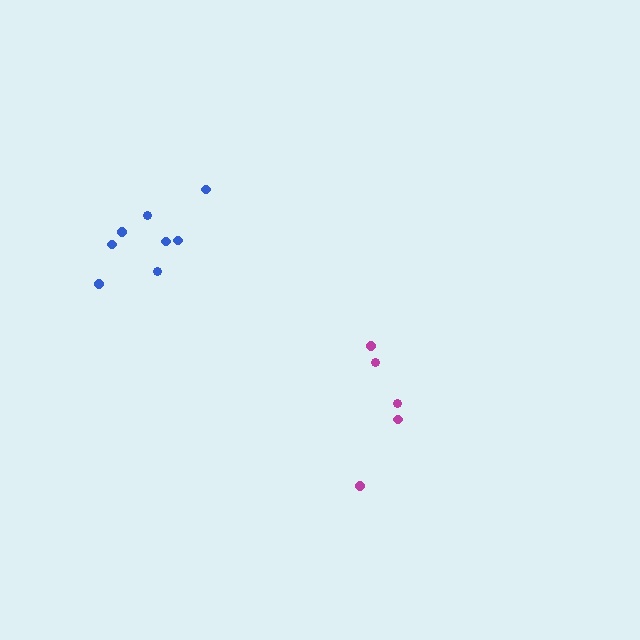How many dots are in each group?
Group 1: 8 dots, Group 2: 5 dots (13 total).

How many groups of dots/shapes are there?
There are 2 groups.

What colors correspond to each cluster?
The clusters are colored: blue, magenta.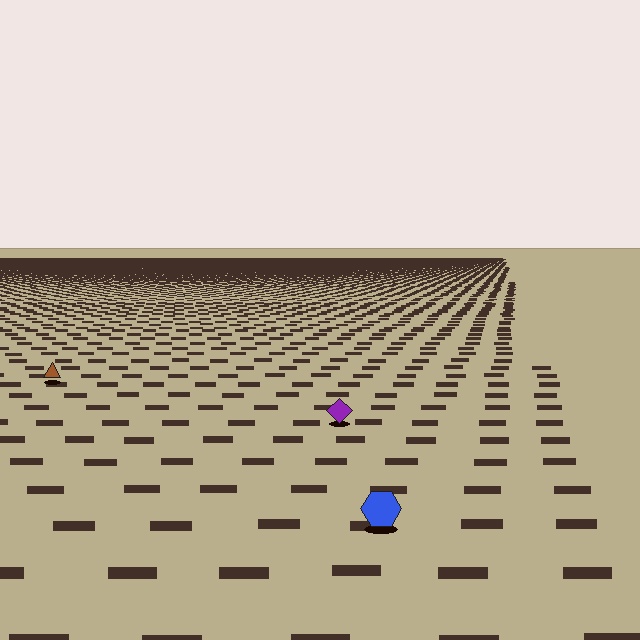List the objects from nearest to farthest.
From nearest to farthest: the blue hexagon, the purple diamond, the brown triangle.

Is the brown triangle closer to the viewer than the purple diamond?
No. The purple diamond is closer — you can tell from the texture gradient: the ground texture is coarser near it.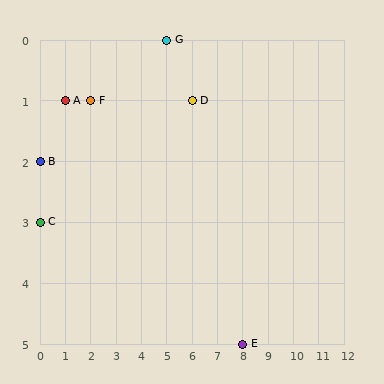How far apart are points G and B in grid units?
Points G and B are 5 columns and 2 rows apart (about 5.4 grid units diagonally).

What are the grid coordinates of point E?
Point E is at grid coordinates (8, 5).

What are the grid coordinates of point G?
Point G is at grid coordinates (5, 0).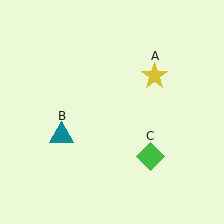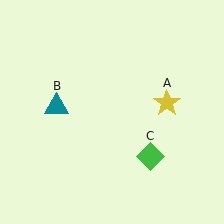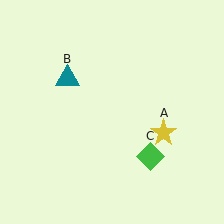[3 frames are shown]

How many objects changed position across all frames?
2 objects changed position: yellow star (object A), teal triangle (object B).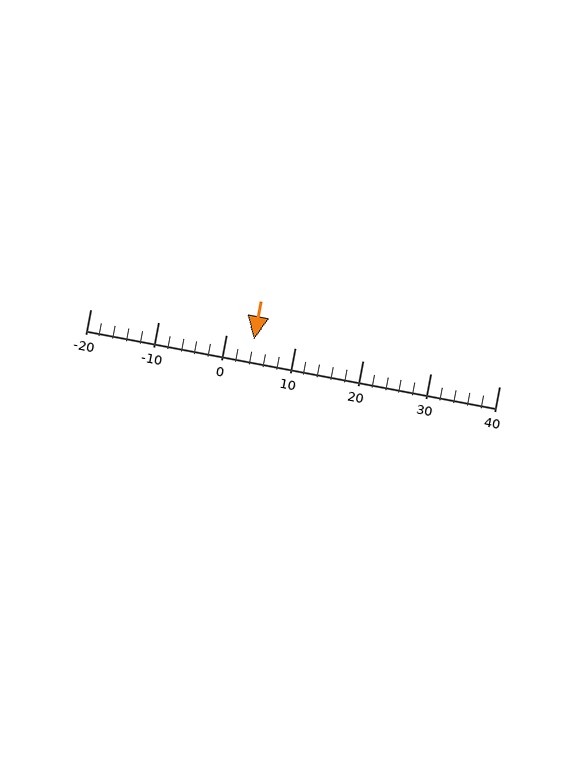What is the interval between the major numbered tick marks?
The major tick marks are spaced 10 units apart.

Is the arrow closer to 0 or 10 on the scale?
The arrow is closer to 0.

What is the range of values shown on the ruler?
The ruler shows values from -20 to 40.